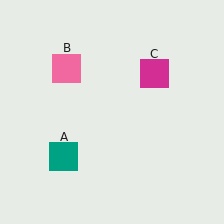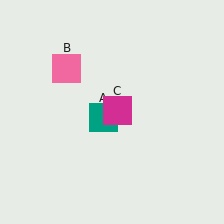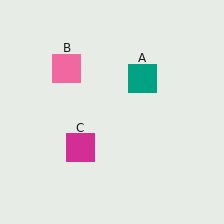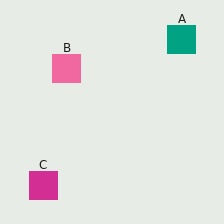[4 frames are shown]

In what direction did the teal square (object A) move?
The teal square (object A) moved up and to the right.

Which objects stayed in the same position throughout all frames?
Pink square (object B) remained stationary.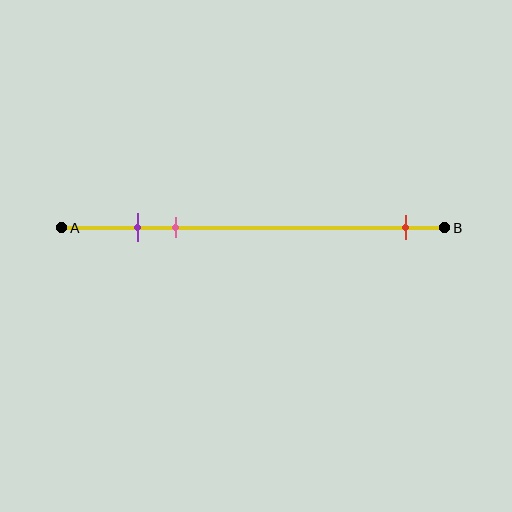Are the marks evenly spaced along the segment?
No, the marks are not evenly spaced.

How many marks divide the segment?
There are 3 marks dividing the segment.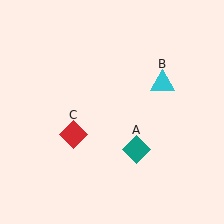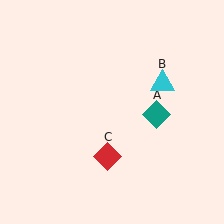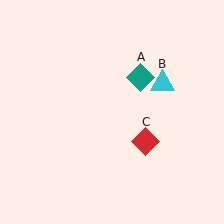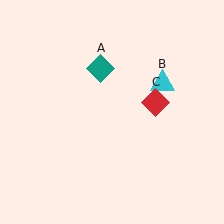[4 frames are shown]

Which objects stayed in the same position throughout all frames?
Cyan triangle (object B) remained stationary.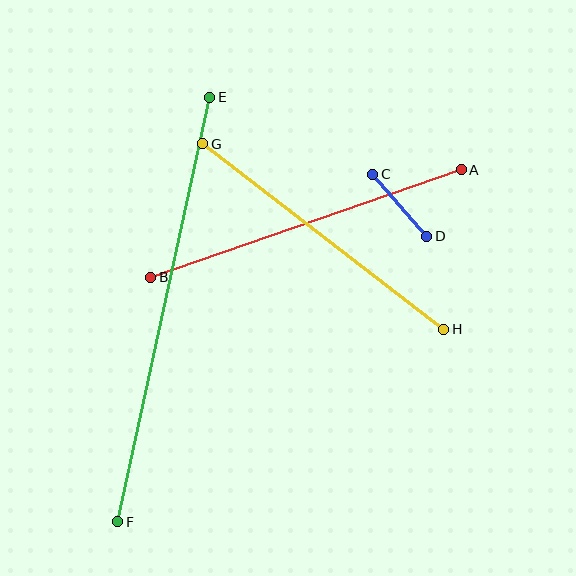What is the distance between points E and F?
The distance is approximately 435 pixels.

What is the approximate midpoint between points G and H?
The midpoint is at approximately (323, 236) pixels.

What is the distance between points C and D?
The distance is approximately 82 pixels.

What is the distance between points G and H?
The distance is approximately 304 pixels.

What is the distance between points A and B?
The distance is approximately 329 pixels.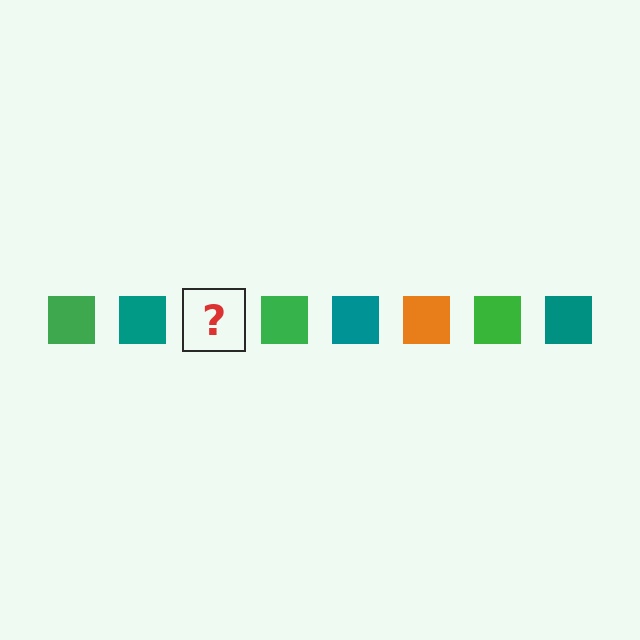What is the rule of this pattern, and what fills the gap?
The rule is that the pattern cycles through green, teal, orange squares. The gap should be filled with an orange square.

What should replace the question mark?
The question mark should be replaced with an orange square.